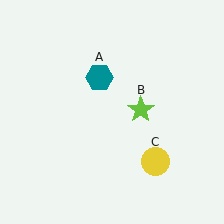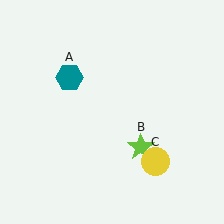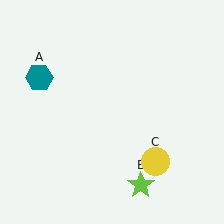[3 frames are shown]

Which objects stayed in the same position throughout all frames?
Yellow circle (object C) remained stationary.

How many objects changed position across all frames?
2 objects changed position: teal hexagon (object A), lime star (object B).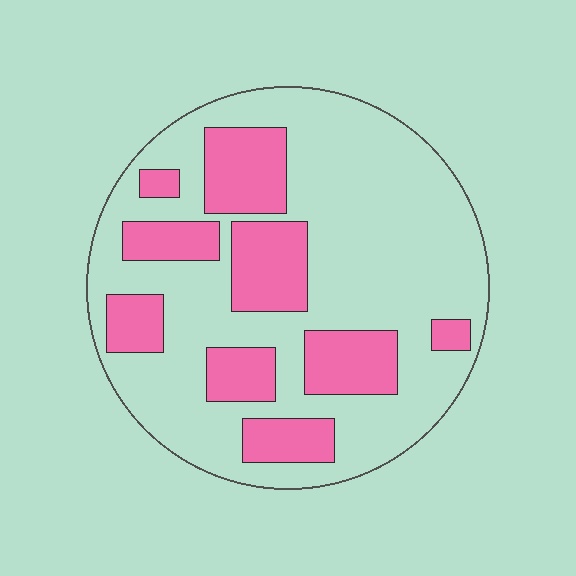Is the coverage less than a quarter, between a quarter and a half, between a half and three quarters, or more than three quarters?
Between a quarter and a half.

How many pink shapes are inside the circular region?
9.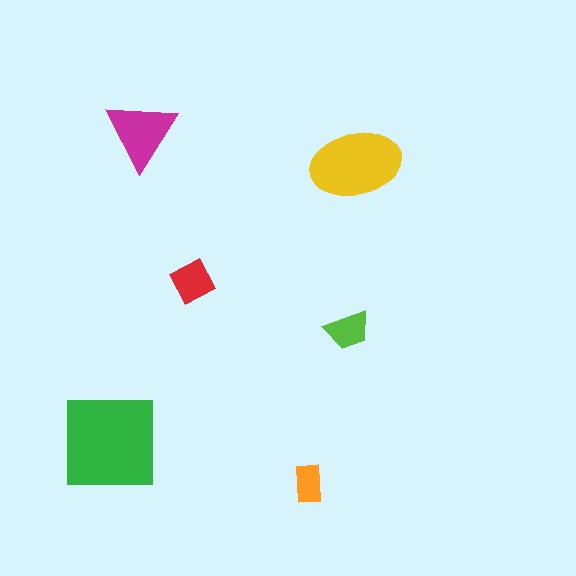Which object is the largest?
The green square.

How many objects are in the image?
There are 6 objects in the image.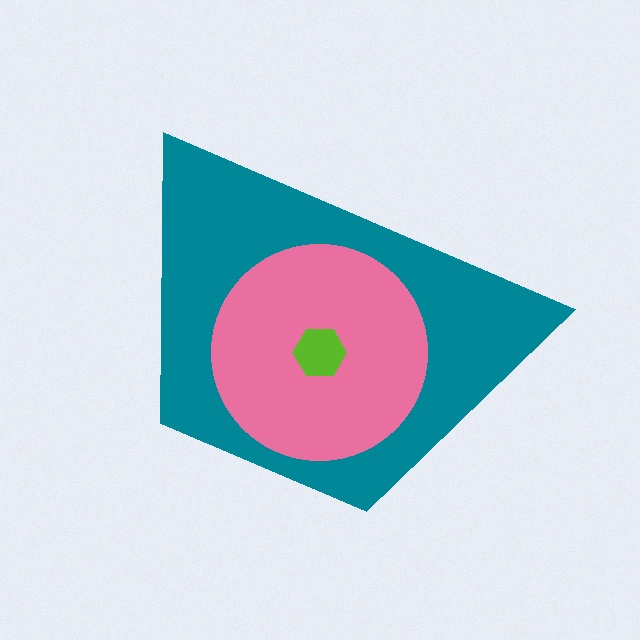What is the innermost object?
The lime hexagon.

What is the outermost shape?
The teal trapezoid.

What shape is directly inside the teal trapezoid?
The pink circle.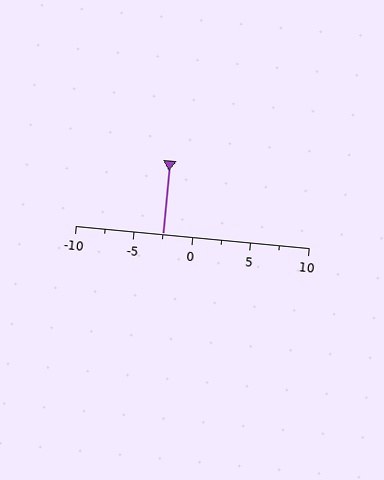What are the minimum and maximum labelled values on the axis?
The axis runs from -10 to 10.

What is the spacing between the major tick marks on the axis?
The major ticks are spaced 5 apart.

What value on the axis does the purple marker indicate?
The marker indicates approximately -2.5.